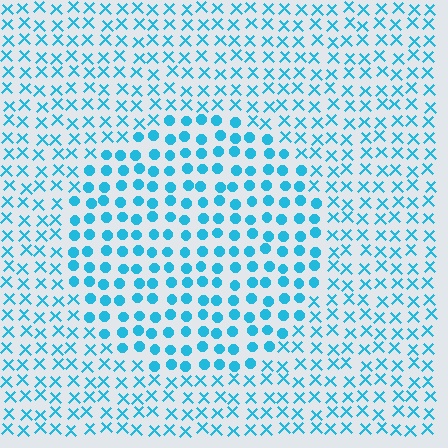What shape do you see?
I see a circle.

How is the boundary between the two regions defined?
The boundary is defined by a change in element shape: circles inside vs. X marks outside. All elements share the same color and spacing.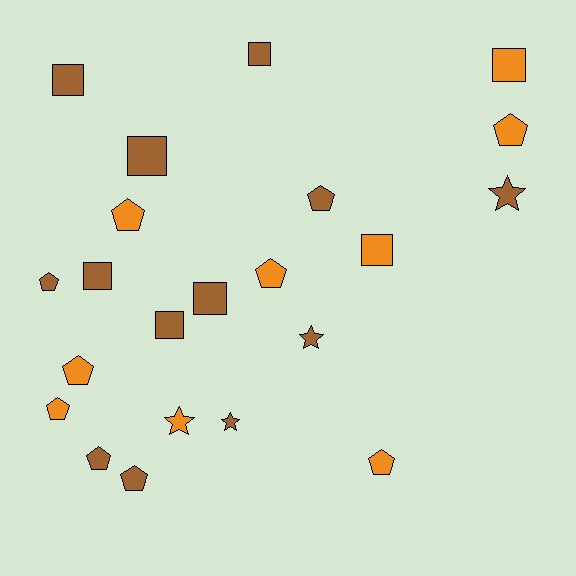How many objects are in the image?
There are 22 objects.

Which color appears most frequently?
Brown, with 13 objects.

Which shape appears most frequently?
Pentagon, with 10 objects.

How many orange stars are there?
There is 1 orange star.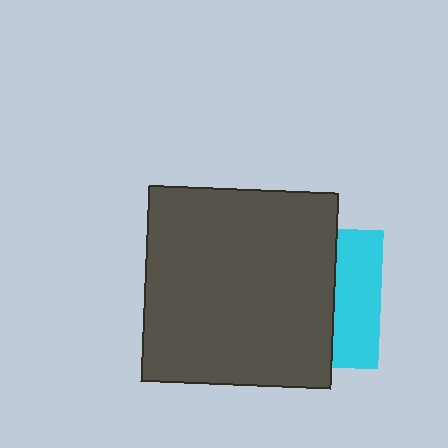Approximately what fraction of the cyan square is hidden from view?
Roughly 67% of the cyan square is hidden behind the dark gray rectangle.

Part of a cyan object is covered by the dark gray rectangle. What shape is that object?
It is a square.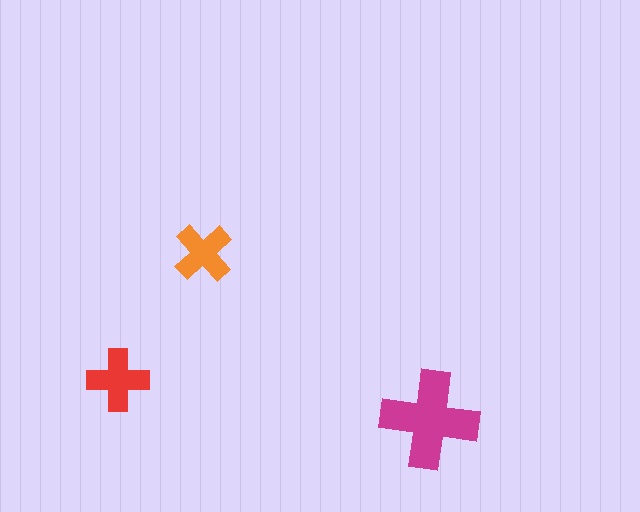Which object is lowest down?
The magenta cross is bottommost.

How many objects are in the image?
There are 3 objects in the image.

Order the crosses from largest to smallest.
the magenta one, the red one, the orange one.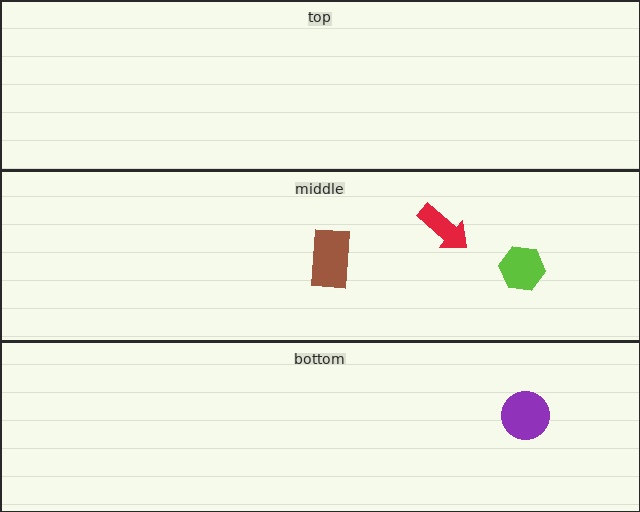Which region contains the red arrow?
The middle region.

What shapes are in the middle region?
The brown rectangle, the red arrow, the lime hexagon.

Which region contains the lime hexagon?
The middle region.